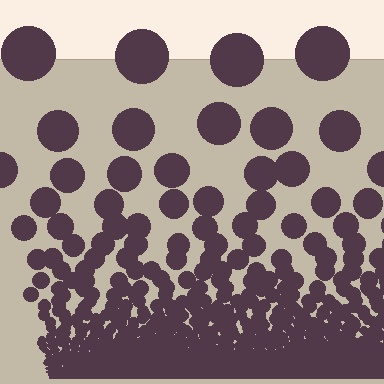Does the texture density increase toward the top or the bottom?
Density increases toward the bottom.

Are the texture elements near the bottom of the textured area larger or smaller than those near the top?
Smaller. The gradient is inverted — elements near the bottom are smaller and denser.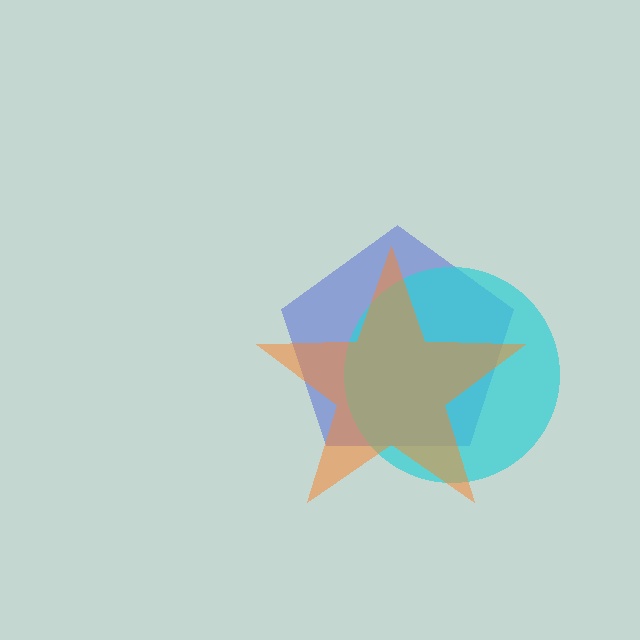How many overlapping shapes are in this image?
There are 3 overlapping shapes in the image.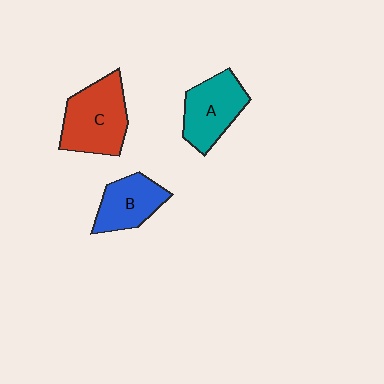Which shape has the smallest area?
Shape B (blue).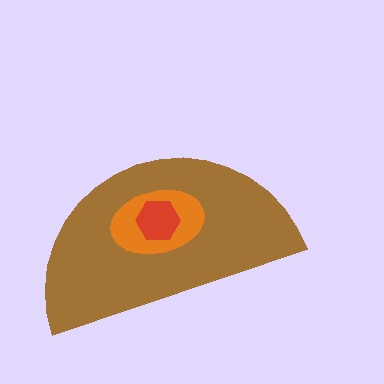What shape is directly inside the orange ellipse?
The red hexagon.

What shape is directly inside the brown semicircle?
The orange ellipse.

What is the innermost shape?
The red hexagon.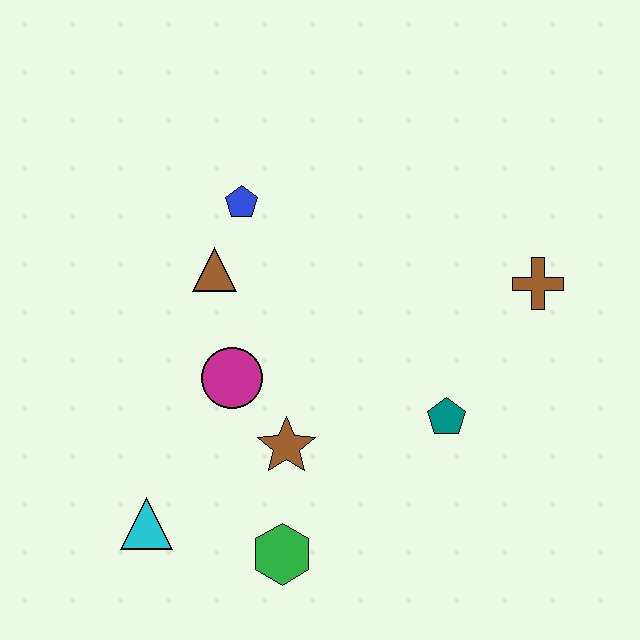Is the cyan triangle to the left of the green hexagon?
Yes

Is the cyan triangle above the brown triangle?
No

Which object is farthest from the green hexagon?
The brown cross is farthest from the green hexagon.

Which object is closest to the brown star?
The magenta circle is closest to the brown star.